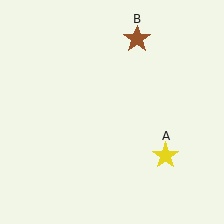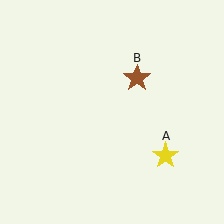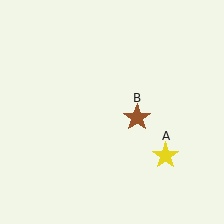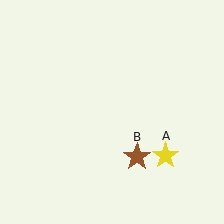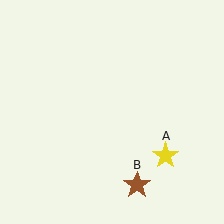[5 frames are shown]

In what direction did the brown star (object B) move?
The brown star (object B) moved down.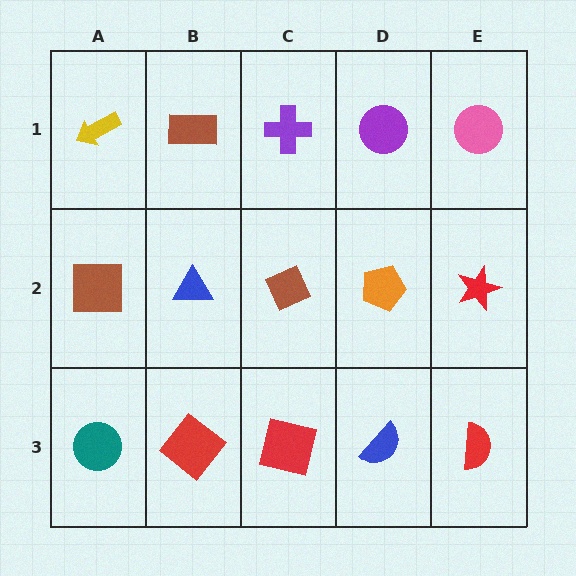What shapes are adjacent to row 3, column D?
An orange pentagon (row 2, column D), a red square (row 3, column C), a red semicircle (row 3, column E).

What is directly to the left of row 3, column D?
A red square.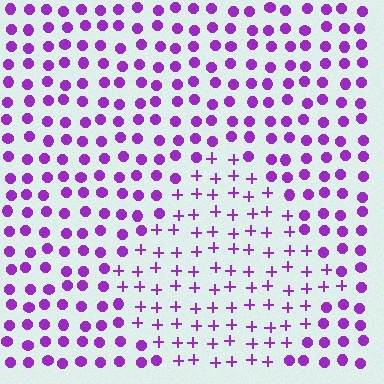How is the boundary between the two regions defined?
The boundary is defined by a change in element shape: plus signs inside vs. circles outside. All elements share the same color and spacing.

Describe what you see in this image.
The image is filled with small purple elements arranged in a uniform grid. A diamond-shaped region contains plus signs, while the surrounding area contains circles. The boundary is defined purely by the change in element shape.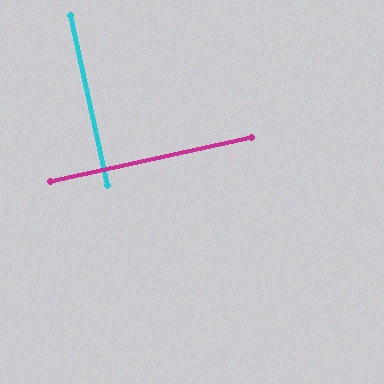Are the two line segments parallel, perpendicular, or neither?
Perpendicular — they meet at approximately 90°.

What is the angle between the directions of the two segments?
Approximately 90 degrees.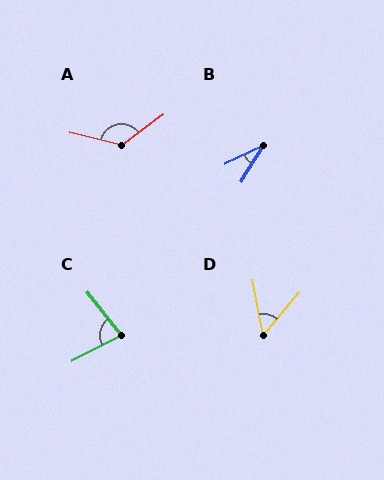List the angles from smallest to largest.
B (32°), D (50°), C (79°), A (130°).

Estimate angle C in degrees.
Approximately 79 degrees.